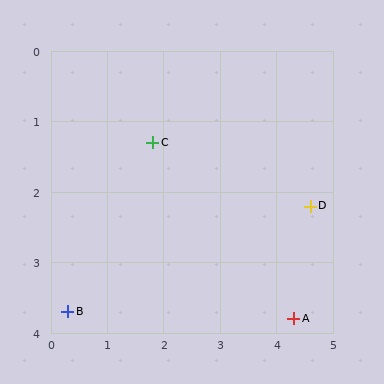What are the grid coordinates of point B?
Point B is at approximately (0.3, 3.7).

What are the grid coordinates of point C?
Point C is at approximately (1.8, 1.3).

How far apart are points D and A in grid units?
Points D and A are about 1.6 grid units apart.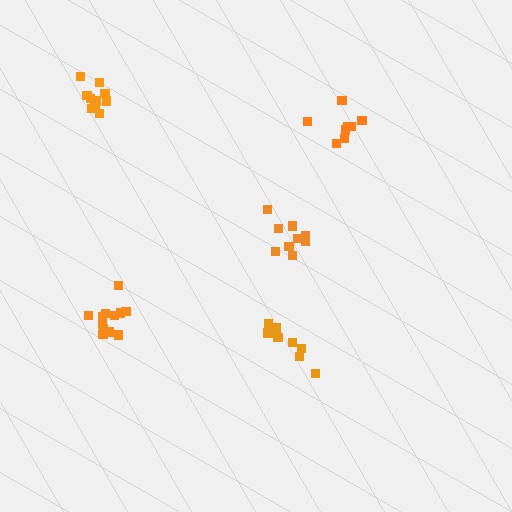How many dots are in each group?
Group 1: 9 dots, Group 2: 8 dots, Group 3: 8 dots, Group 4: 12 dots, Group 5: 11 dots (48 total).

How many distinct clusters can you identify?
There are 5 distinct clusters.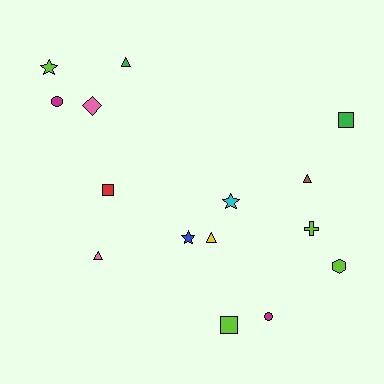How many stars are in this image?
There are 3 stars.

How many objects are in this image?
There are 15 objects.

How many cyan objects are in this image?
There is 1 cyan object.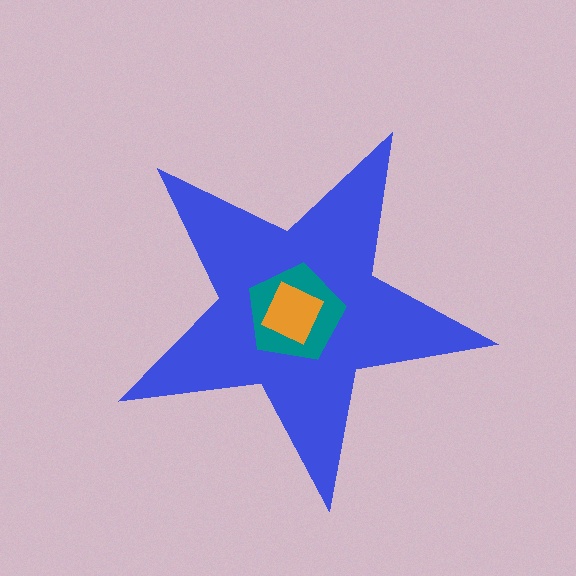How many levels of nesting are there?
3.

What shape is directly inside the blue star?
The teal pentagon.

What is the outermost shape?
The blue star.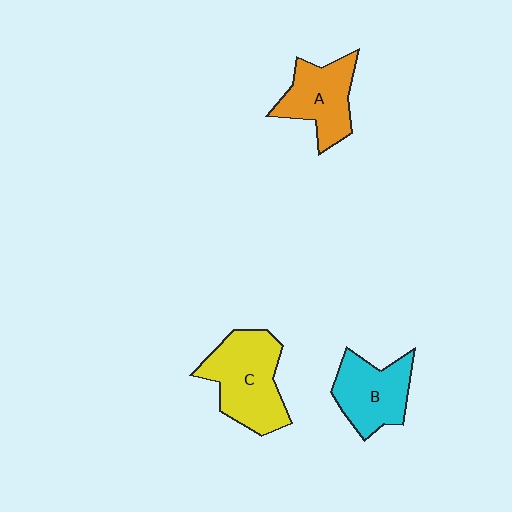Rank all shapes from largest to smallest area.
From largest to smallest: C (yellow), B (cyan), A (orange).